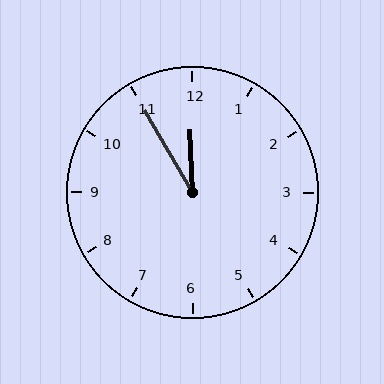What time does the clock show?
11:55.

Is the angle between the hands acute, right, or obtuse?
It is acute.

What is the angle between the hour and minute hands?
Approximately 28 degrees.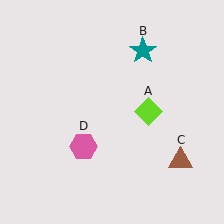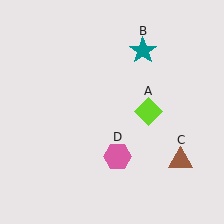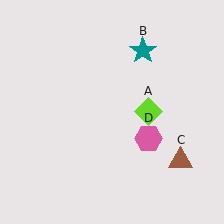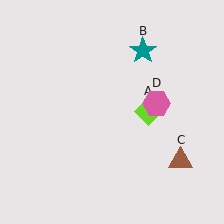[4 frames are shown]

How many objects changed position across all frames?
1 object changed position: pink hexagon (object D).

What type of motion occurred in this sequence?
The pink hexagon (object D) rotated counterclockwise around the center of the scene.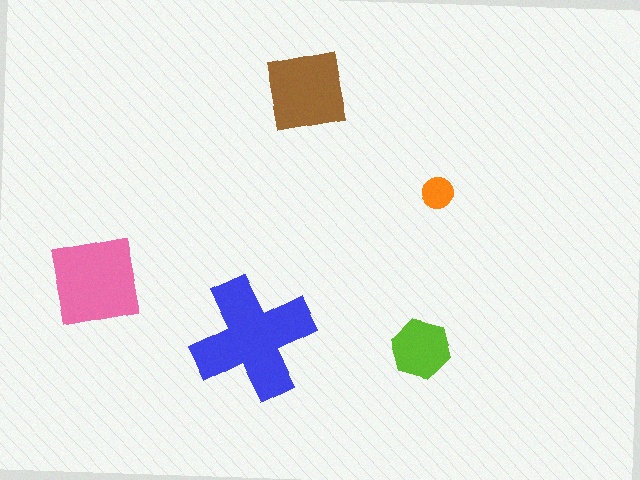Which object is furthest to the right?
The orange circle is rightmost.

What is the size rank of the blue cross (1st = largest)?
1st.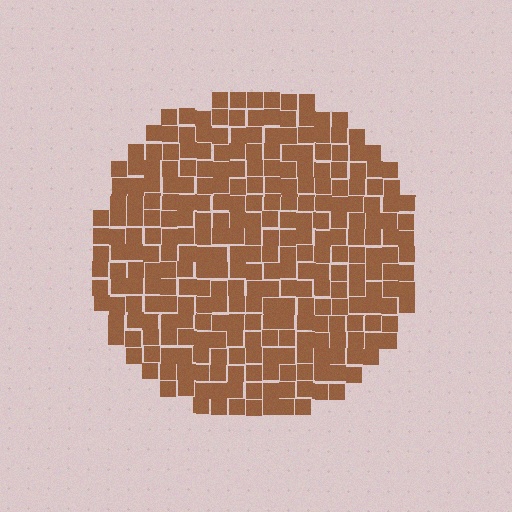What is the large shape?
The large shape is a circle.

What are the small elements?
The small elements are squares.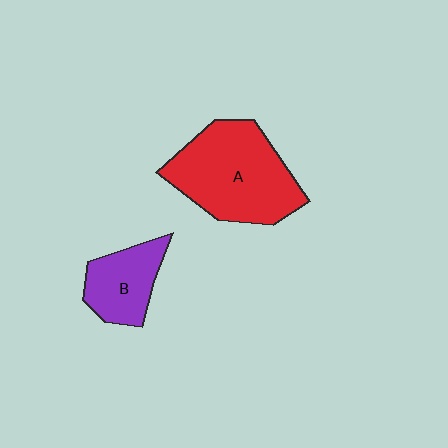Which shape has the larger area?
Shape A (red).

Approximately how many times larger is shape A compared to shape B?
Approximately 2.0 times.